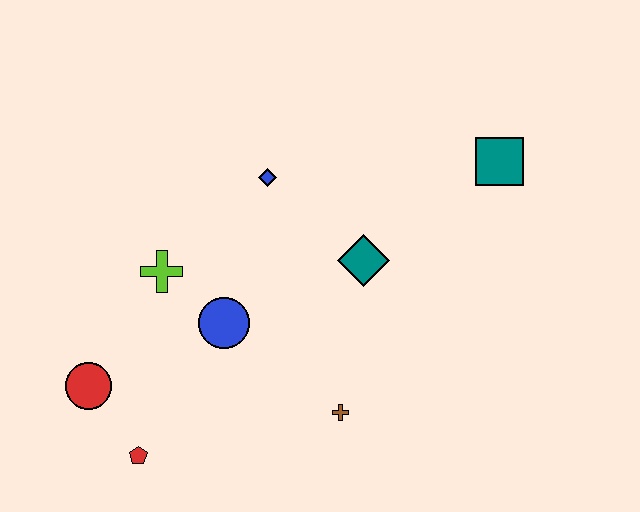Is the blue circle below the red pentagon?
No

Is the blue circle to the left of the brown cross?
Yes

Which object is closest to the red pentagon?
The red circle is closest to the red pentagon.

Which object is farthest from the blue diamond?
The red pentagon is farthest from the blue diamond.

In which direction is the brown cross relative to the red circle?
The brown cross is to the right of the red circle.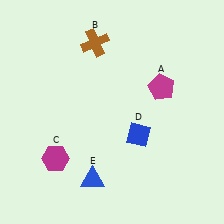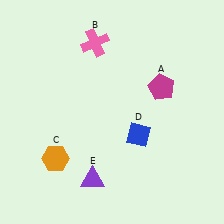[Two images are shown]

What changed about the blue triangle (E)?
In Image 1, E is blue. In Image 2, it changed to purple.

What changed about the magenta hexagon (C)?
In Image 1, C is magenta. In Image 2, it changed to orange.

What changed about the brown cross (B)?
In Image 1, B is brown. In Image 2, it changed to pink.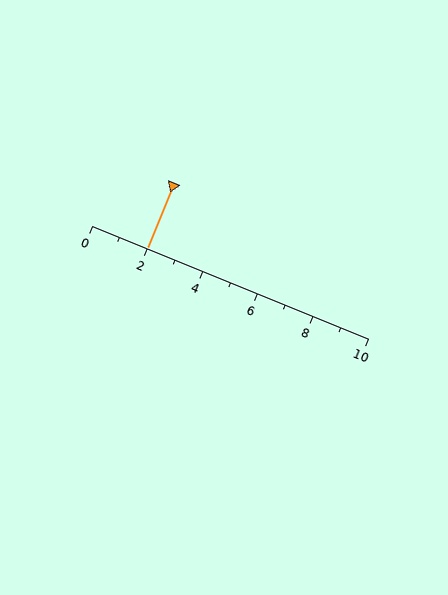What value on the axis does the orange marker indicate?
The marker indicates approximately 2.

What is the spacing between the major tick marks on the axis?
The major ticks are spaced 2 apart.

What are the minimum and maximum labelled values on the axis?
The axis runs from 0 to 10.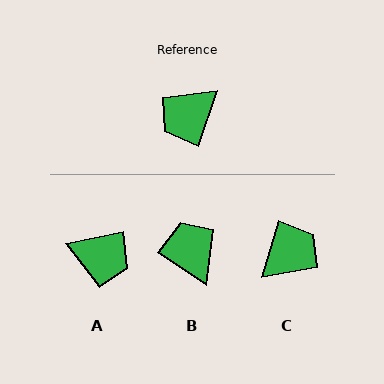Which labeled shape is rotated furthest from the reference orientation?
C, about 178 degrees away.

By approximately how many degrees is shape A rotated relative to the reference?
Approximately 120 degrees counter-clockwise.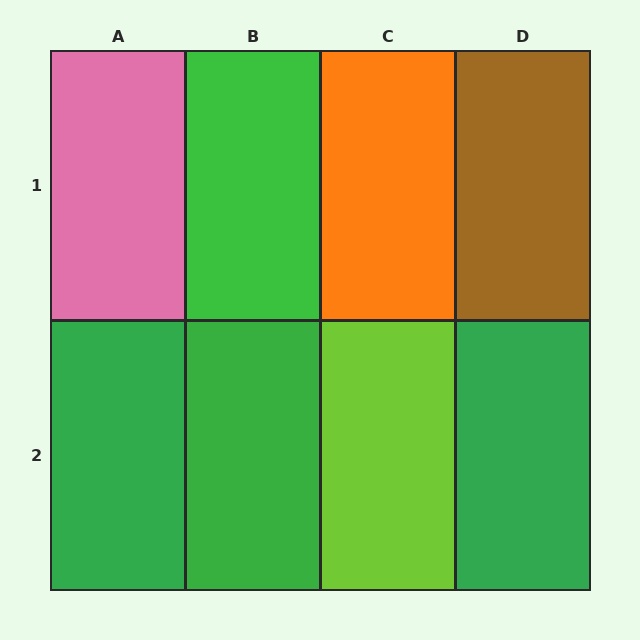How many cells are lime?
1 cell is lime.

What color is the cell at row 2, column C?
Lime.